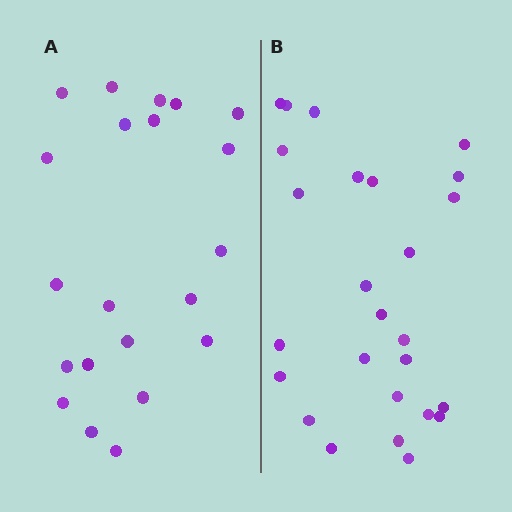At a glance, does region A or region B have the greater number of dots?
Region B (the right region) has more dots.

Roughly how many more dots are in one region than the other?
Region B has about 5 more dots than region A.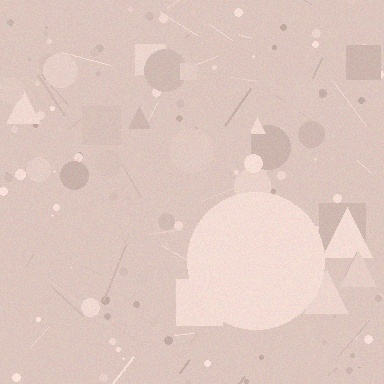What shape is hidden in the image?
A circle is hidden in the image.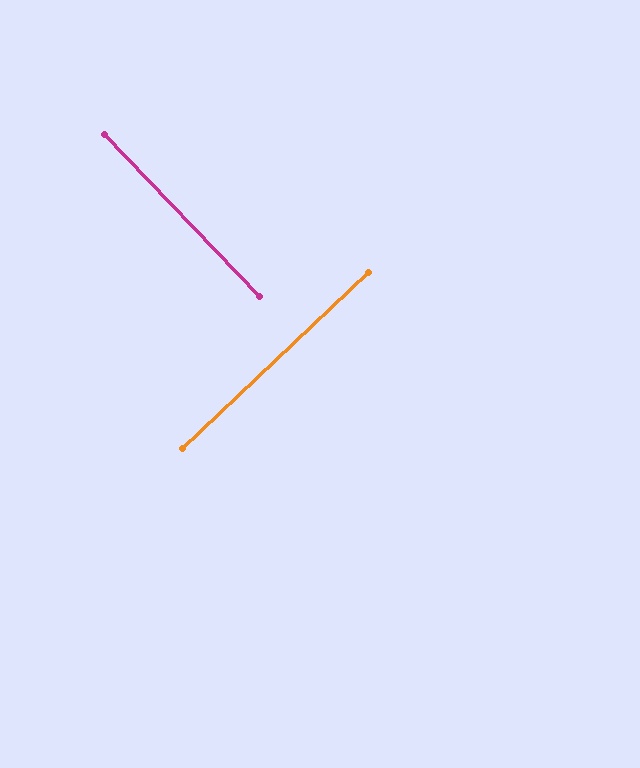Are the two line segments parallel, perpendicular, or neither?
Perpendicular — they meet at approximately 90°.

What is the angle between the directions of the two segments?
Approximately 90 degrees.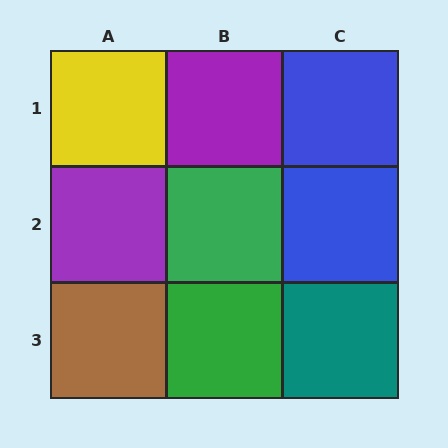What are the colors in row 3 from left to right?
Brown, green, teal.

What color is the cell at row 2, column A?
Purple.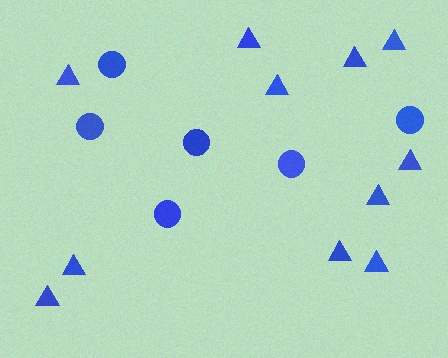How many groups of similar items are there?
There are 2 groups: one group of circles (6) and one group of triangles (11).